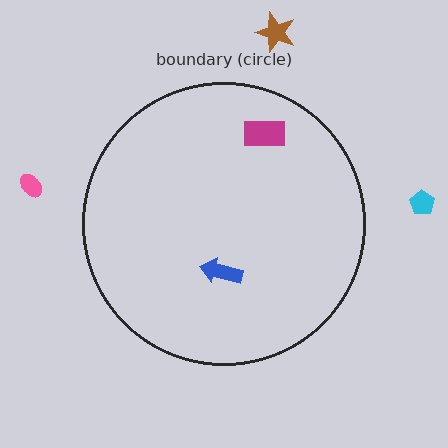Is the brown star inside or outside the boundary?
Outside.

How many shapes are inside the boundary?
2 inside, 3 outside.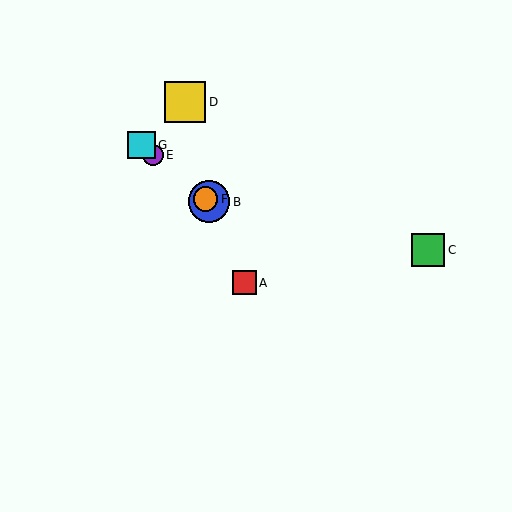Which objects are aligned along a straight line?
Objects B, E, F, G are aligned along a straight line.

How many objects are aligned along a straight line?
4 objects (B, E, F, G) are aligned along a straight line.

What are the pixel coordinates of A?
Object A is at (244, 283).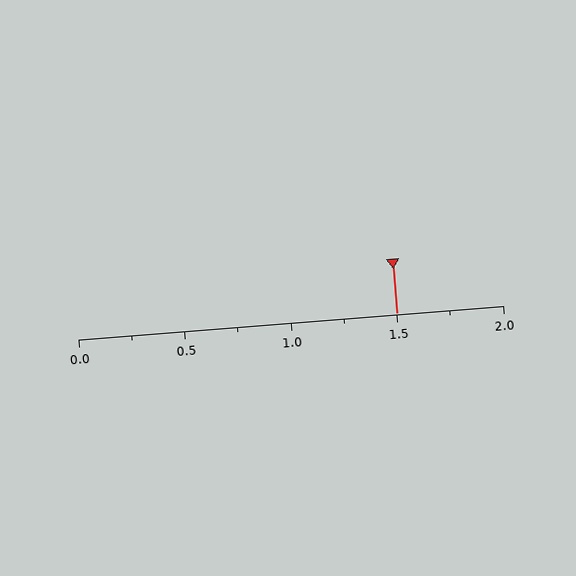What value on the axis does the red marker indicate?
The marker indicates approximately 1.5.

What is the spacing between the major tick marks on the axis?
The major ticks are spaced 0.5 apart.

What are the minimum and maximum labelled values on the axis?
The axis runs from 0.0 to 2.0.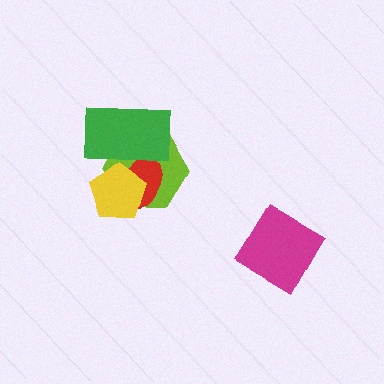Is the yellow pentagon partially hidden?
Yes, it is partially covered by another shape.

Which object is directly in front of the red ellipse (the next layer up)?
The yellow pentagon is directly in front of the red ellipse.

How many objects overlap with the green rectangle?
3 objects overlap with the green rectangle.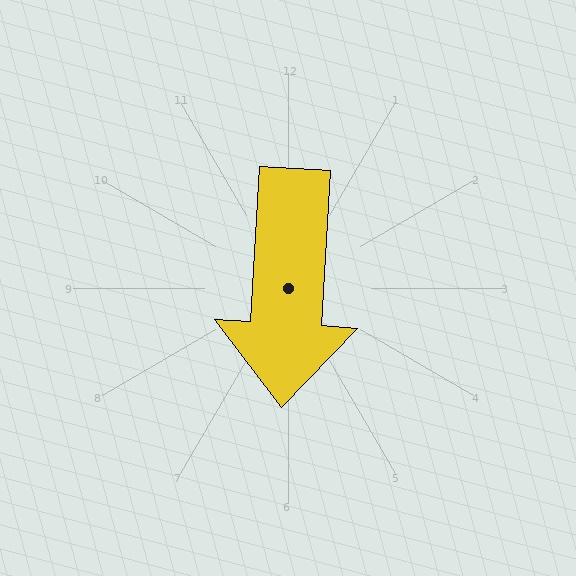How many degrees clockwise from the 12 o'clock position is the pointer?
Approximately 183 degrees.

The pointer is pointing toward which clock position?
Roughly 6 o'clock.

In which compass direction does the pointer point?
South.